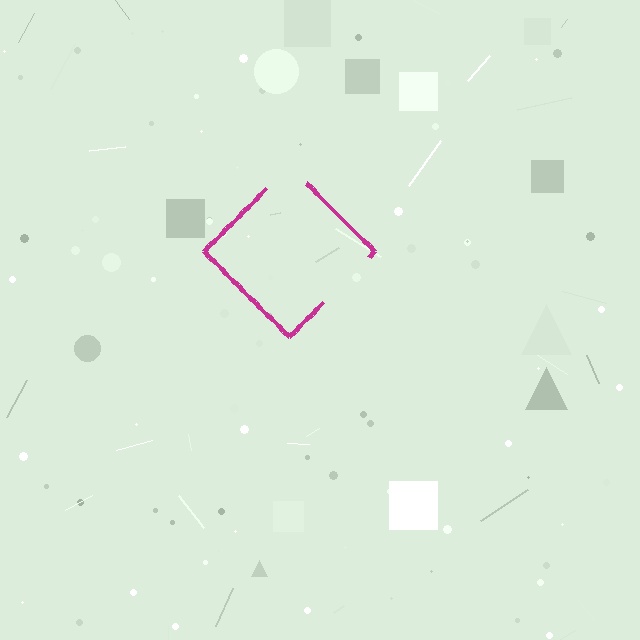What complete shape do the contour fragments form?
The contour fragments form a diamond.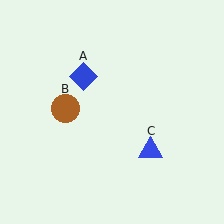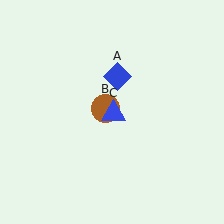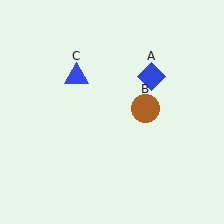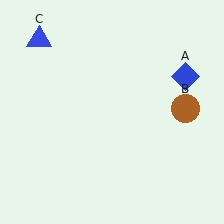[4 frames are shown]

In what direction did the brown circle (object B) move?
The brown circle (object B) moved right.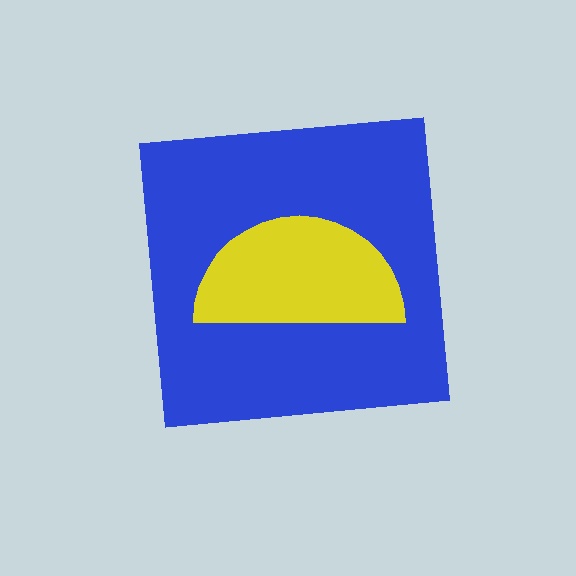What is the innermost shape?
The yellow semicircle.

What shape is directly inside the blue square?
The yellow semicircle.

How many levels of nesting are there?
2.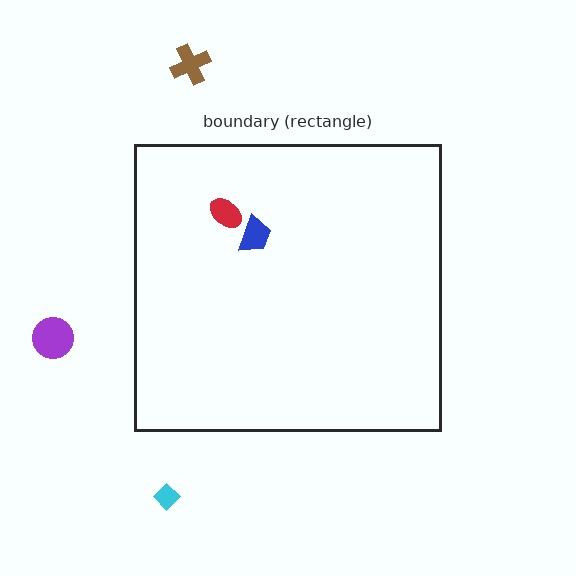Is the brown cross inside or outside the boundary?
Outside.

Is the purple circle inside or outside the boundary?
Outside.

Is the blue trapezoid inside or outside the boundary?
Inside.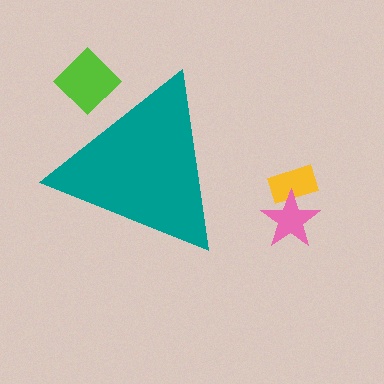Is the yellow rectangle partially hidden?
No, the yellow rectangle is fully visible.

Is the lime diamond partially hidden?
Yes, the lime diamond is partially hidden behind the teal triangle.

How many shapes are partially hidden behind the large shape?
1 shape is partially hidden.